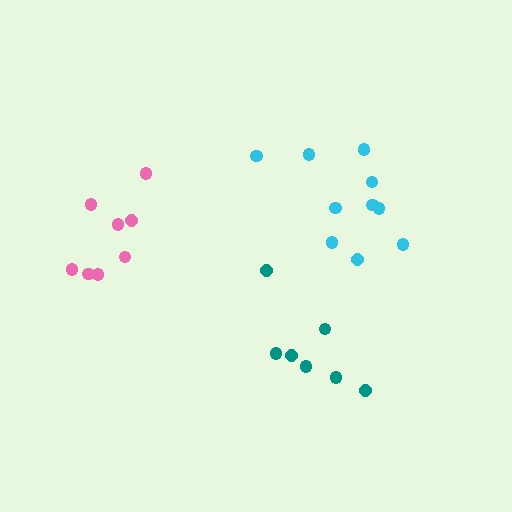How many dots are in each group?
Group 1: 7 dots, Group 2: 8 dots, Group 3: 10 dots (25 total).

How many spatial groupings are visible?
There are 3 spatial groupings.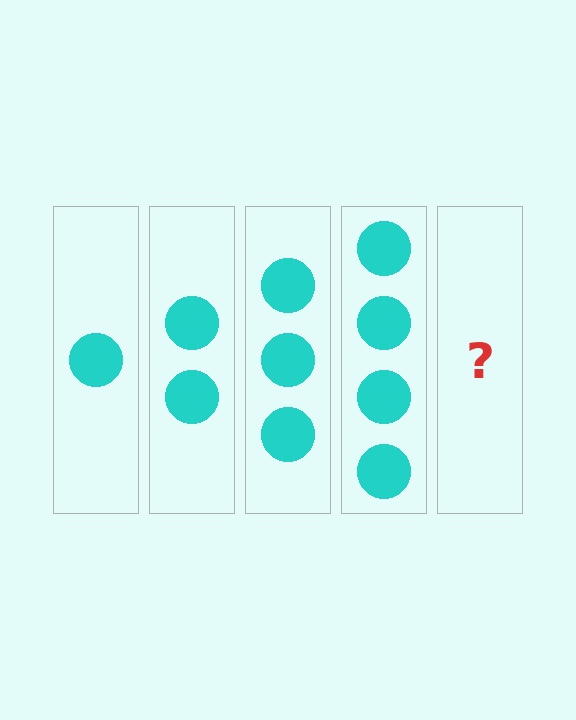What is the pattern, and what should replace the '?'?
The pattern is that each step adds one more circle. The '?' should be 5 circles.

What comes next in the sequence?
The next element should be 5 circles.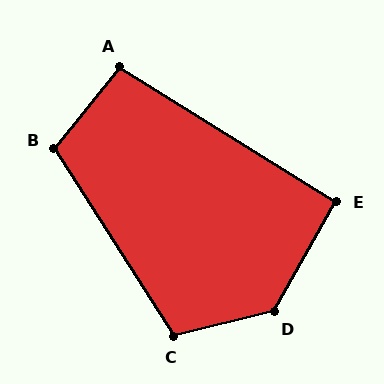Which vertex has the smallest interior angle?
E, at approximately 92 degrees.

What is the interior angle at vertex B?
Approximately 109 degrees (obtuse).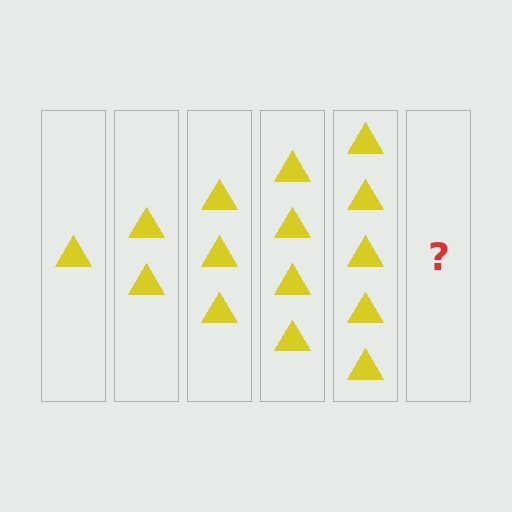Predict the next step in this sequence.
The next step is 6 triangles.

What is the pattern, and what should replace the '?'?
The pattern is that each step adds one more triangle. The '?' should be 6 triangles.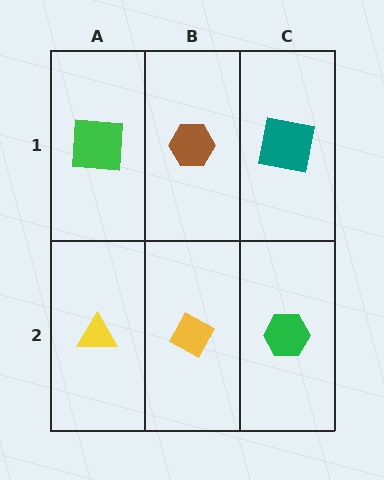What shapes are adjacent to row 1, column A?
A yellow triangle (row 2, column A), a brown hexagon (row 1, column B).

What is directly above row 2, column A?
A green square.